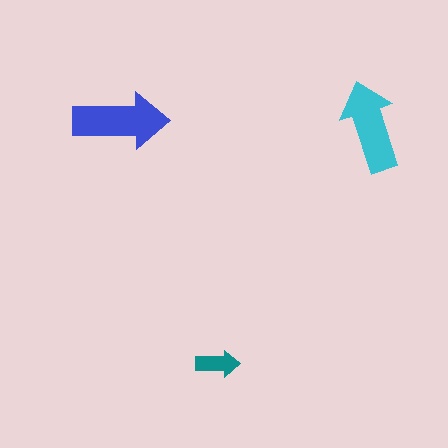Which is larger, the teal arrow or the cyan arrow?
The cyan one.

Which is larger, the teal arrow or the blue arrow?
The blue one.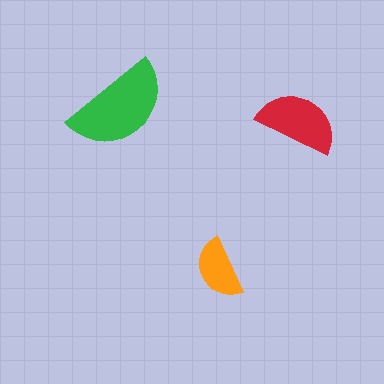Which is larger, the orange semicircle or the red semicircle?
The red one.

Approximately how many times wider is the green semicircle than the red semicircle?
About 1.5 times wider.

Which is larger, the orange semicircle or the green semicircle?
The green one.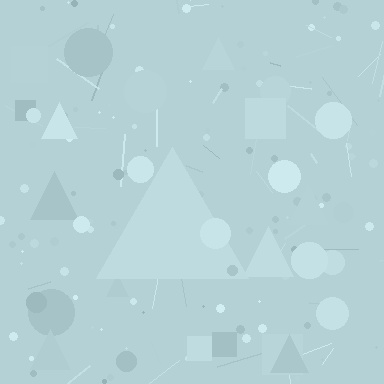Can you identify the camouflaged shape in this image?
The camouflaged shape is a triangle.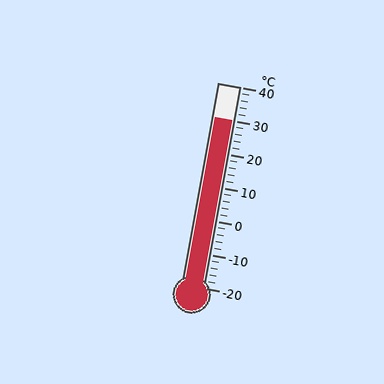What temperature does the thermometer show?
The thermometer shows approximately 30°C.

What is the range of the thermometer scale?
The thermometer scale ranges from -20°C to 40°C.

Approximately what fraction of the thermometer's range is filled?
The thermometer is filled to approximately 85% of its range.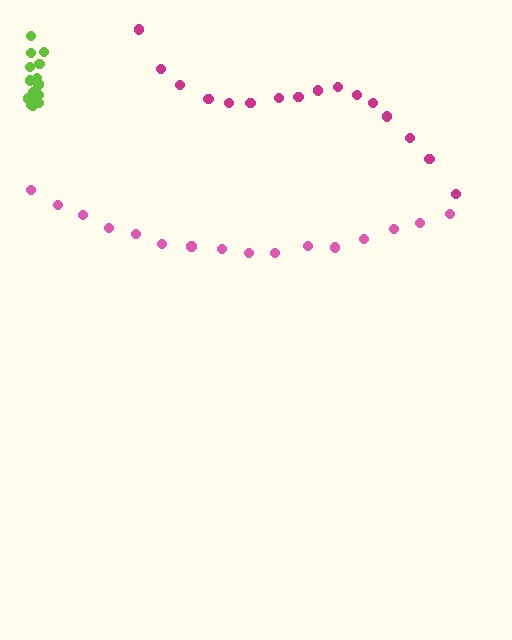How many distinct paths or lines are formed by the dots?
There are 3 distinct paths.